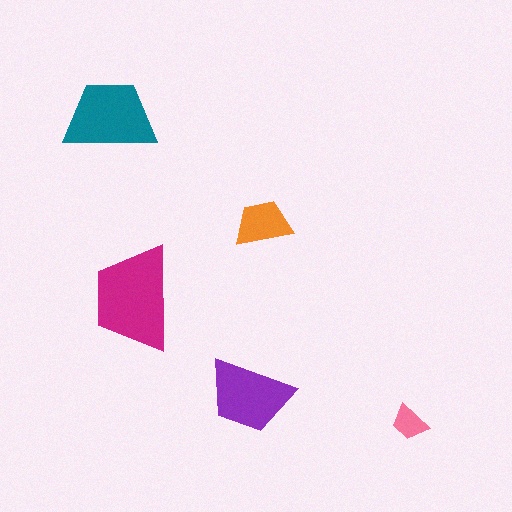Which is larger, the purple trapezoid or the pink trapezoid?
The purple one.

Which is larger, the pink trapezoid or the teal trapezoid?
The teal one.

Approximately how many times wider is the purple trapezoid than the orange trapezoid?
About 1.5 times wider.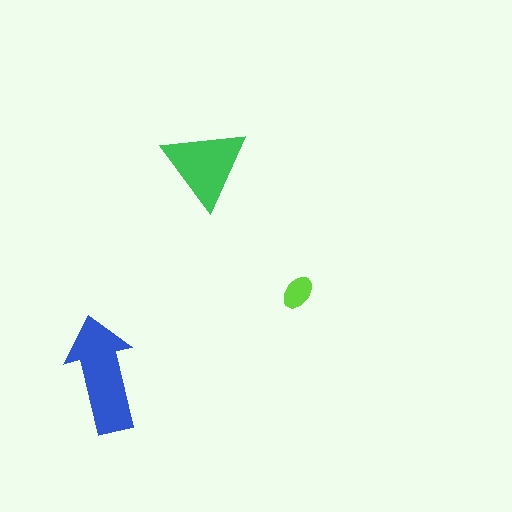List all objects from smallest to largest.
The lime ellipse, the green triangle, the blue arrow.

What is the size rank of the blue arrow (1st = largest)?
1st.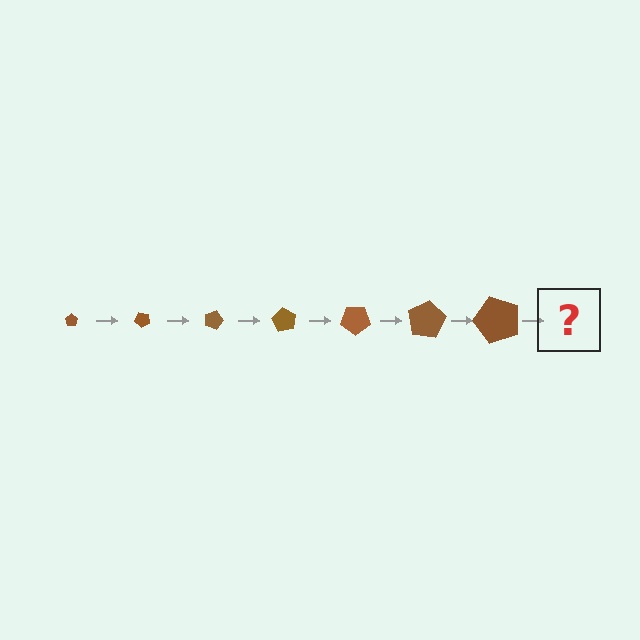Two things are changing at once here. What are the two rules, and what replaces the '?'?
The two rules are that the pentagon grows larger each step and it rotates 45 degrees each step. The '?' should be a pentagon, larger than the previous one and rotated 315 degrees from the start.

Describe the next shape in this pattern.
It should be a pentagon, larger than the previous one and rotated 315 degrees from the start.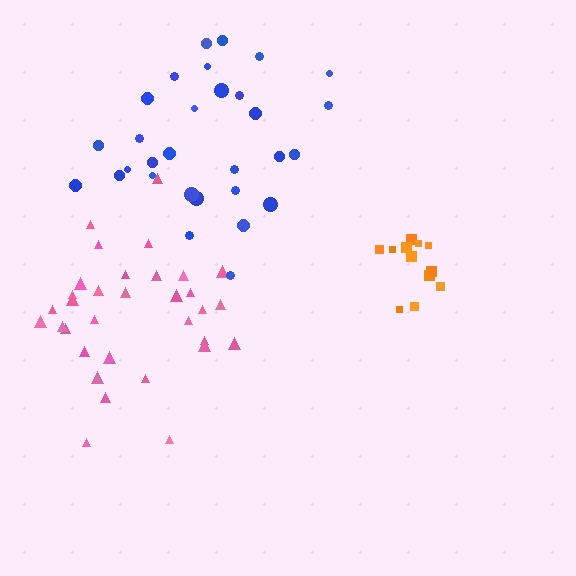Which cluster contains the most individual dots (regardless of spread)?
Pink (34).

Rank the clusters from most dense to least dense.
orange, pink, blue.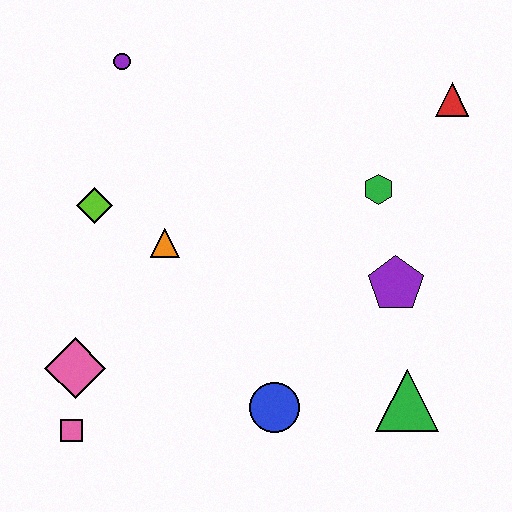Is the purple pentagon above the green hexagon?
No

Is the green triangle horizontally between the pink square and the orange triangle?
No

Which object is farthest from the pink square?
The red triangle is farthest from the pink square.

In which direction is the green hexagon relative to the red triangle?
The green hexagon is below the red triangle.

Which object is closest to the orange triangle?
The lime diamond is closest to the orange triangle.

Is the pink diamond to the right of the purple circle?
No